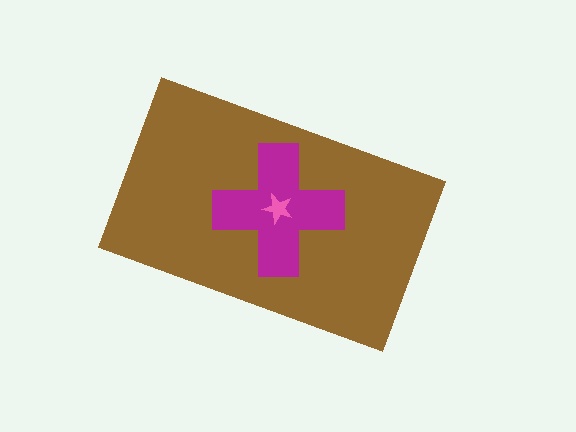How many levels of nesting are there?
3.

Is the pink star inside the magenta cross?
Yes.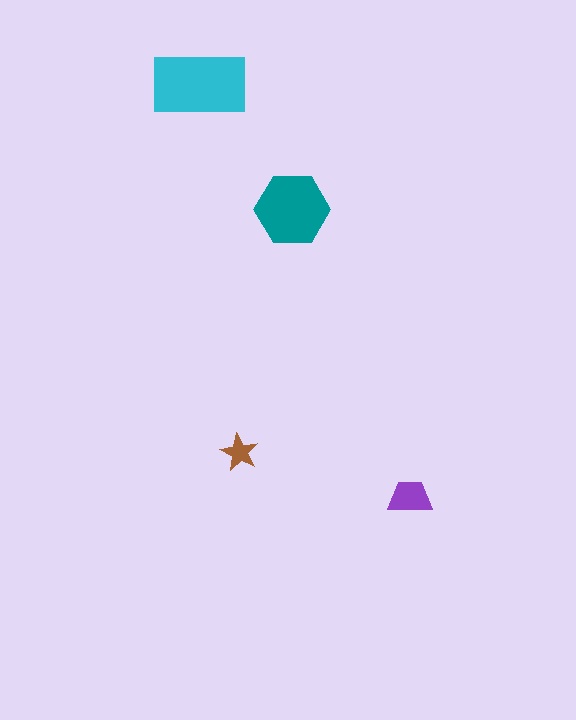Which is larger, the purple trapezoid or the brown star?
The purple trapezoid.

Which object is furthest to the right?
The purple trapezoid is rightmost.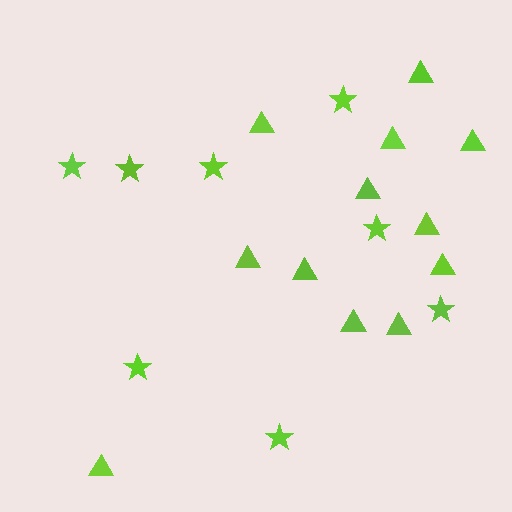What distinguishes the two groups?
There are 2 groups: one group of stars (8) and one group of triangles (12).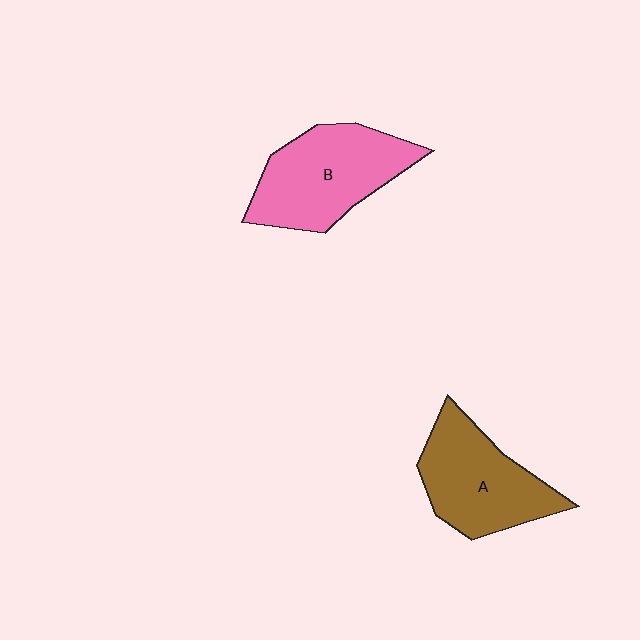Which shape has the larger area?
Shape B (pink).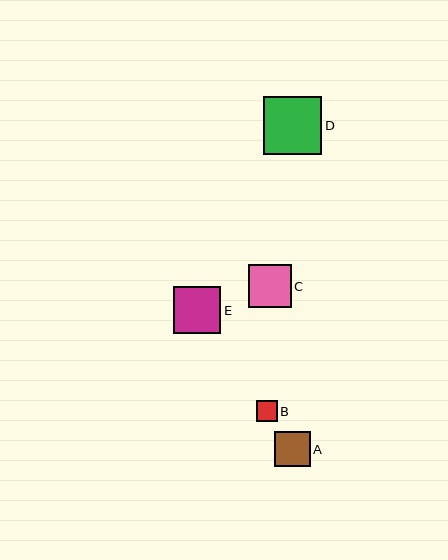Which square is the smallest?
Square B is the smallest with a size of approximately 21 pixels.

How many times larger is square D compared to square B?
Square D is approximately 2.8 times the size of square B.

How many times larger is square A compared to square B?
Square A is approximately 1.7 times the size of square B.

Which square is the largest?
Square D is the largest with a size of approximately 58 pixels.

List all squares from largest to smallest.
From largest to smallest: D, E, C, A, B.